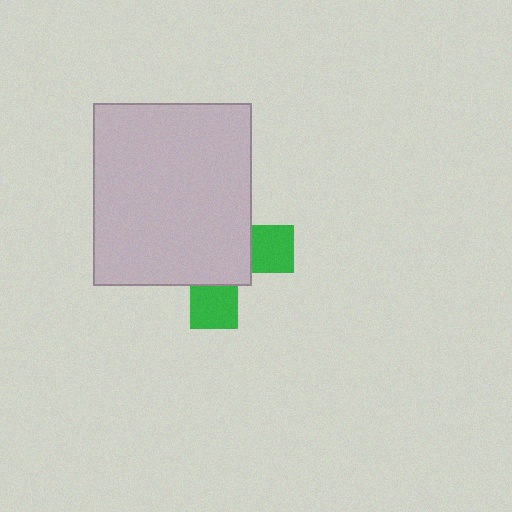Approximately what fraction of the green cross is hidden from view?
Roughly 68% of the green cross is hidden behind the light gray rectangle.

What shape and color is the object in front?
The object in front is a light gray rectangle.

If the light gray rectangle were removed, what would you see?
You would see the complete green cross.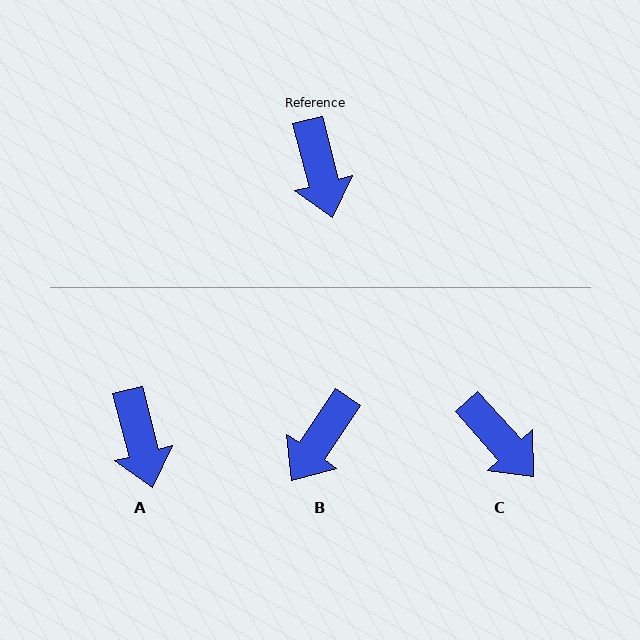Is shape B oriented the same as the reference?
No, it is off by about 48 degrees.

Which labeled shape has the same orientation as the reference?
A.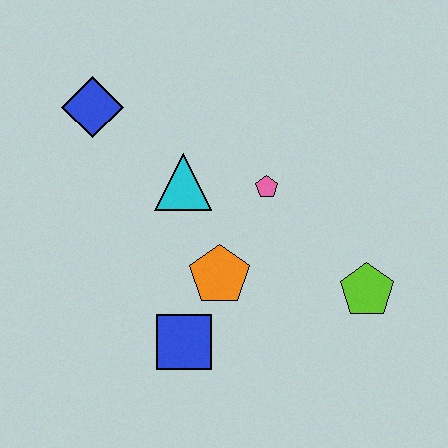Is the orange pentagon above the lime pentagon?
Yes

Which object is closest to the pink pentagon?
The cyan triangle is closest to the pink pentagon.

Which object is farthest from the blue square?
The blue diamond is farthest from the blue square.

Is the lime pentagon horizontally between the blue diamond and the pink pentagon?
No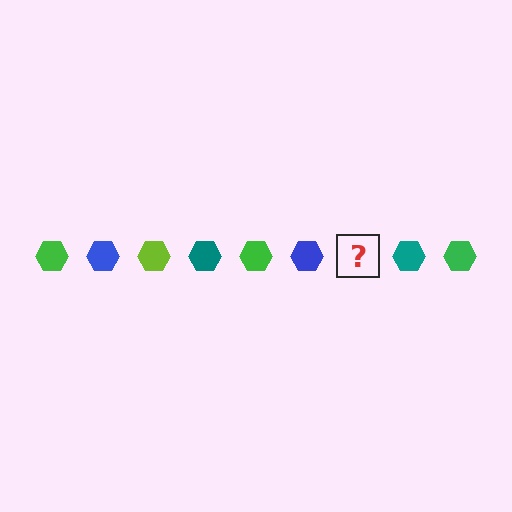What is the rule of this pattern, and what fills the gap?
The rule is that the pattern cycles through green, blue, lime, teal hexagons. The gap should be filled with a lime hexagon.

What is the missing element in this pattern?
The missing element is a lime hexagon.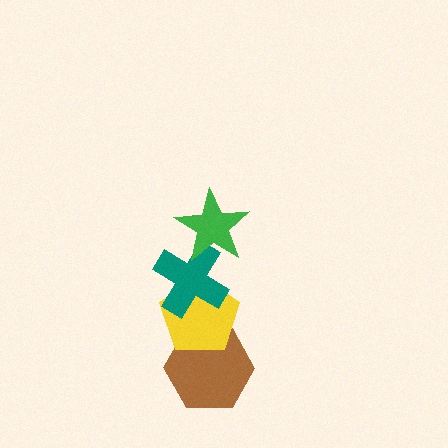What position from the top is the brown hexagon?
The brown hexagon is 4th from the top.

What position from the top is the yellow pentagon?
The yellow pentagon is 3rd from the top.